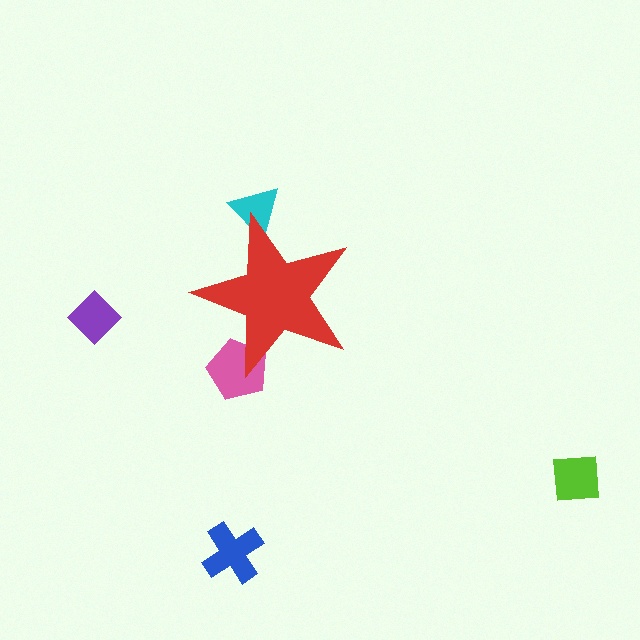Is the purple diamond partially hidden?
No, the purple diamond is fully visible.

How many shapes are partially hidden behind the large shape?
2 shapes are partially hidden.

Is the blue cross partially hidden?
No, the blue cross is fully visible.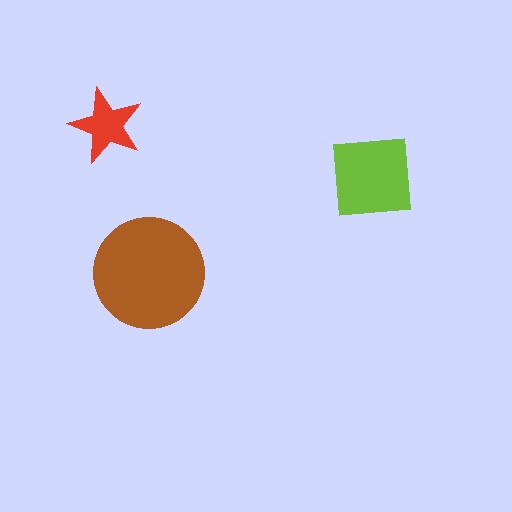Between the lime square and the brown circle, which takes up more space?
The brown circle.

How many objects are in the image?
There are 3 objects in the image.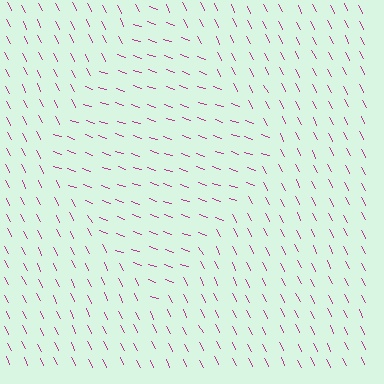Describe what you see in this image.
The image is filled with small magenta line segments. A diamond region in the image has lines oriented differently from the surrounding lines, creating a visible texture boundary.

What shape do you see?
I see a diamond.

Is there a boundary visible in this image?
Yes, there is a texture boundary formed by a change in line orientation.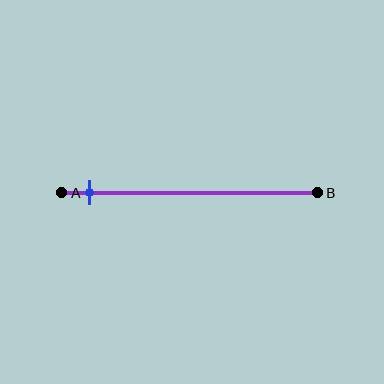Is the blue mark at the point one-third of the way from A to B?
No, the mark is at about 10% from A, not at the 33% one-third point.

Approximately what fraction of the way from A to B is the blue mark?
The blue mark is approximately 10% of the way from A to B.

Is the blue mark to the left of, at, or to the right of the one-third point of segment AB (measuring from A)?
The blue mark is to the left of the one-third point of segment AB.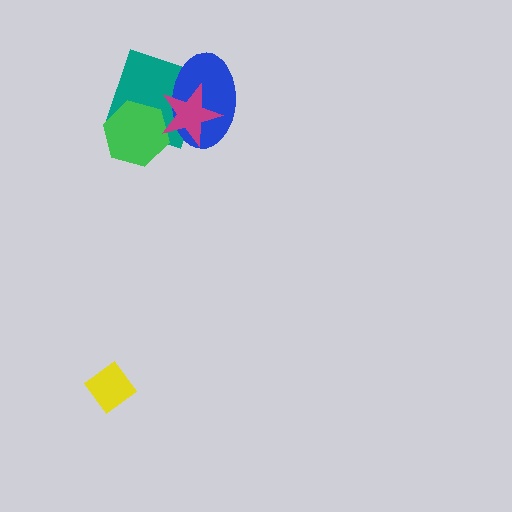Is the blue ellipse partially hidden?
Yes, it is partially covered by another shape.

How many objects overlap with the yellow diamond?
0 objects overlap with the yellow diamond.